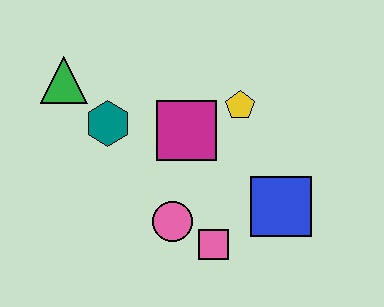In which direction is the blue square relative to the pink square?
The blue square is to the right of the pink square.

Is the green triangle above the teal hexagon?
Yes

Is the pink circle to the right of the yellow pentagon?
No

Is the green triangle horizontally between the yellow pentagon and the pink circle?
No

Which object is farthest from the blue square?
The green triangle is farthest from the blue square.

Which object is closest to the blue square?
The pink square is closest to the blue square.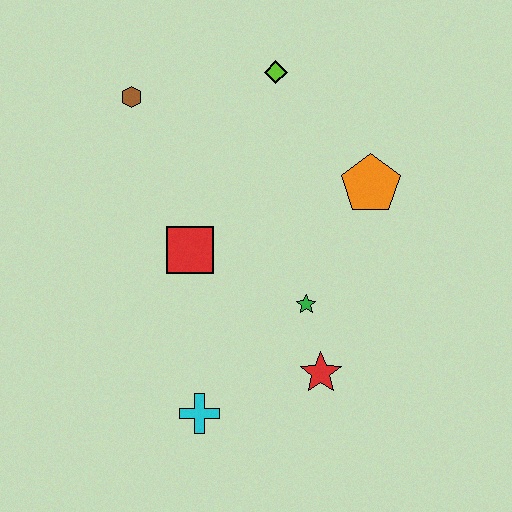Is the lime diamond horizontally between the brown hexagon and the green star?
Yes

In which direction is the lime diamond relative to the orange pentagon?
The lime diamond is above the orange pentagon.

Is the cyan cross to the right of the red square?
Yes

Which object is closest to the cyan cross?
The red star is closest to the cyan cross.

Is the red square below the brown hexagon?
Yes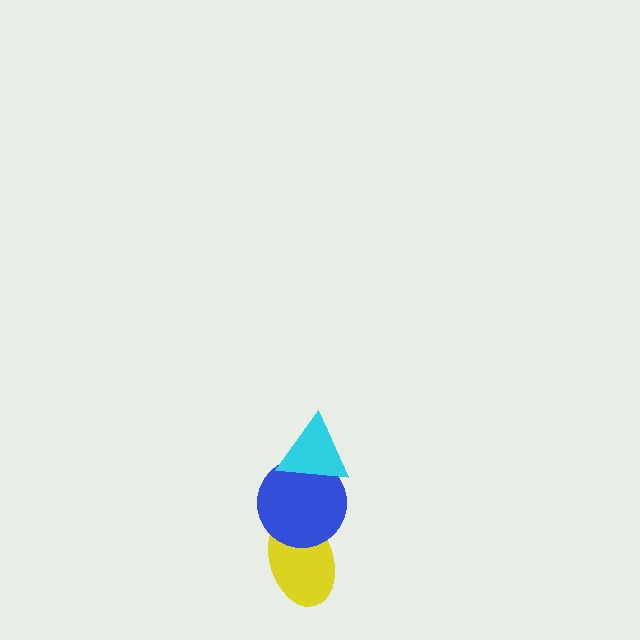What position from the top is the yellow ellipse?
The yellow ellipse is 3rd from the top.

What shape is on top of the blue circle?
The cyan triangle is on top of the blue circle.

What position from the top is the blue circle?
The blue circle is 2nd from the top.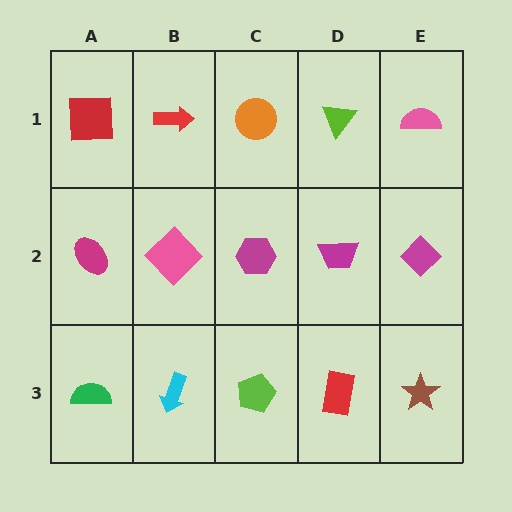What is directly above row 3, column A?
A magenta ellipse.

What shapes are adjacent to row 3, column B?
A pink diamond (row 2, column B), a green semicircle (row 3, column A), a lime pentagon (row 3, column C).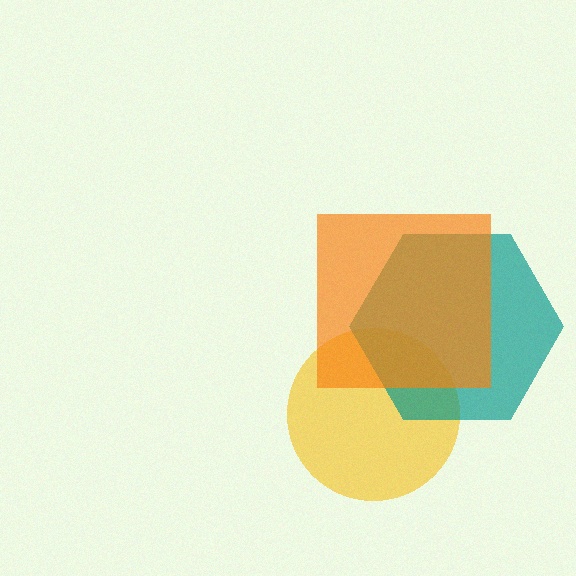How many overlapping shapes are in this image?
There are 3 overlapping shapes in the image.